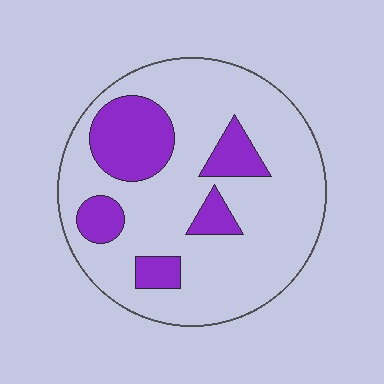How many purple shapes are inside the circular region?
5.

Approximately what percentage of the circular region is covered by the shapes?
Approximately 25%.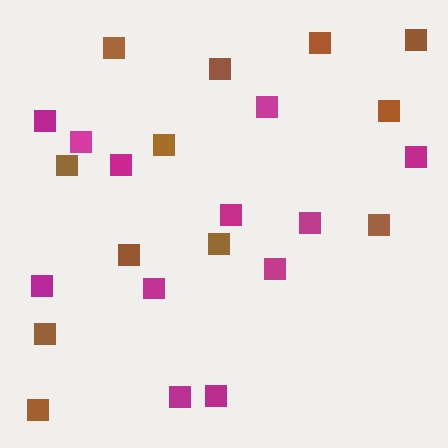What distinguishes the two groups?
There are 2 groups: one group of magenta squares (12) and one group of brown squares (12).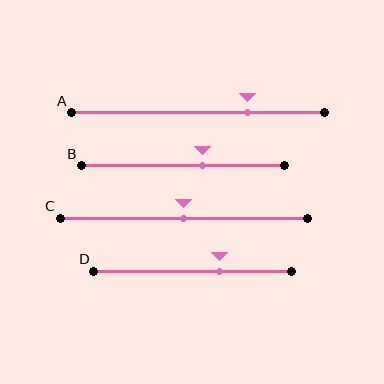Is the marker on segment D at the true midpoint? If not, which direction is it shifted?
No, the marker on segment D is shifted to the right by about 14% of the segment length.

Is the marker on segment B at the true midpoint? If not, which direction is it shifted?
No, the marker on segment B is shifted to the right by about 9% of the segment length.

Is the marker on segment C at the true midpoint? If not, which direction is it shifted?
Yes, the marker on segment C is at the true midpoint.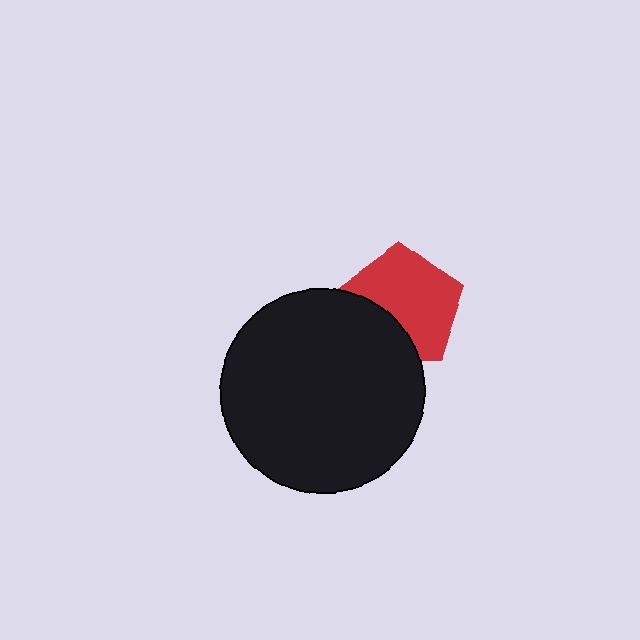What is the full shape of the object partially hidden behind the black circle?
The partially hidden object is a red pentagon.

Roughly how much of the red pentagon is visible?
Most of it is visible (roughly 68%).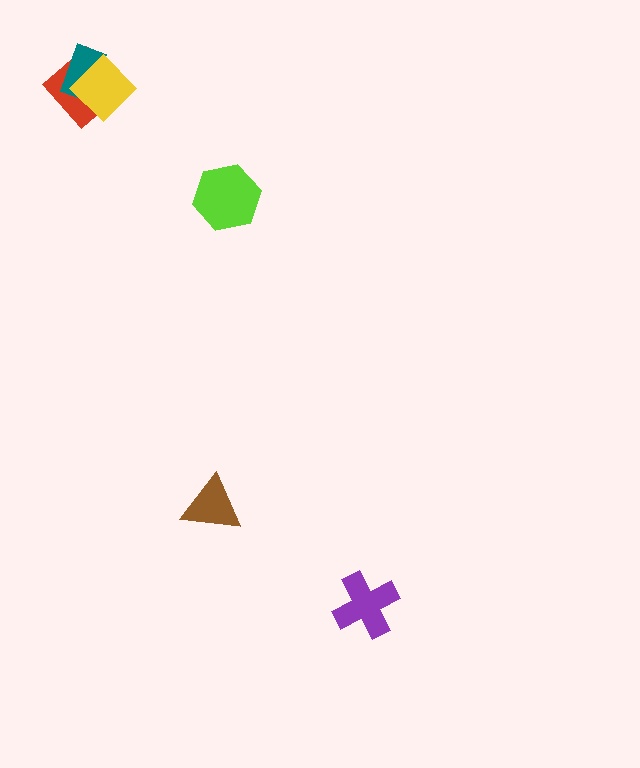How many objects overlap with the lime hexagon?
0 objects overlap with the lime hexagon.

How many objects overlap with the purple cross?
0 objects overlap with the purple cross.